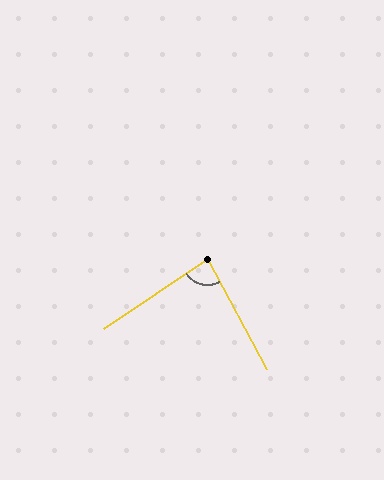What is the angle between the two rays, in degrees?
Approximately 84 degrees.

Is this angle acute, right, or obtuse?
It is acute.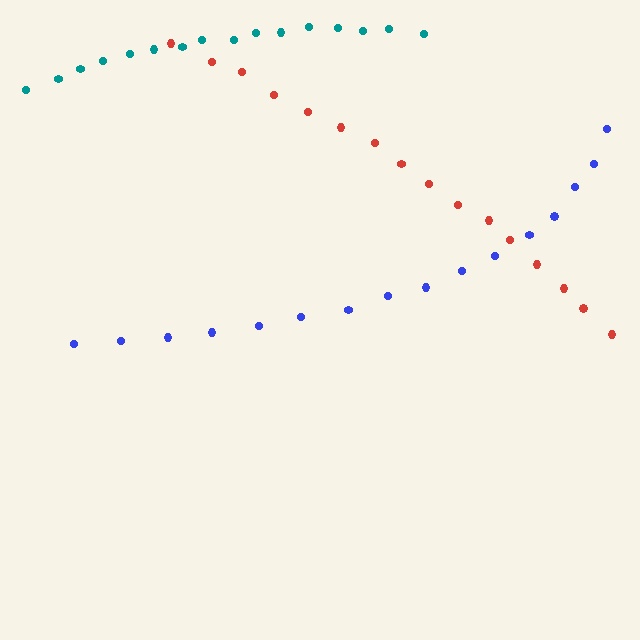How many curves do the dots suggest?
There are 3 distinct paths.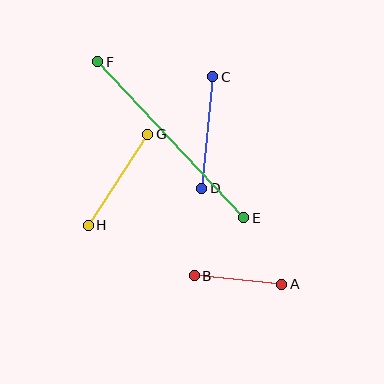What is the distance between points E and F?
The distance is approximately 214 pixels.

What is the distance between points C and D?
The distance is approximately 112 pixels.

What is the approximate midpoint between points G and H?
The midpoint is at approximately (118, 180) pixels.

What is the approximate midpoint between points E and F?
The midpoint is at approximately (171, 140) pixels.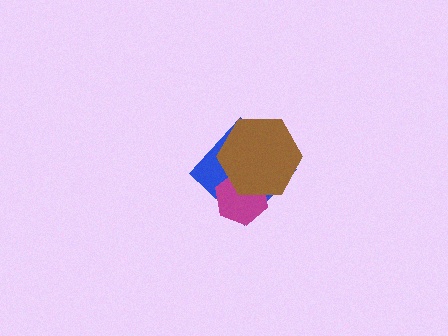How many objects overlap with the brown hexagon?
2 objects overlap with the brown hexagon.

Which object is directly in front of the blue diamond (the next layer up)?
The magenta hexagon is directly in front of the blue diamond.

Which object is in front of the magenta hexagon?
The brown hexagon is in front of the magenta hexagon.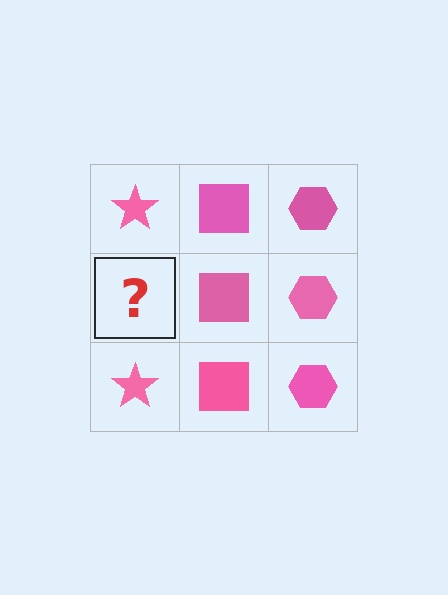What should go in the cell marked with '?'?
The missing cell should contain a pink star.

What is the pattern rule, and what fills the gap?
The rule is that each column has a consistent shape. The gap should be filled with a pink star.